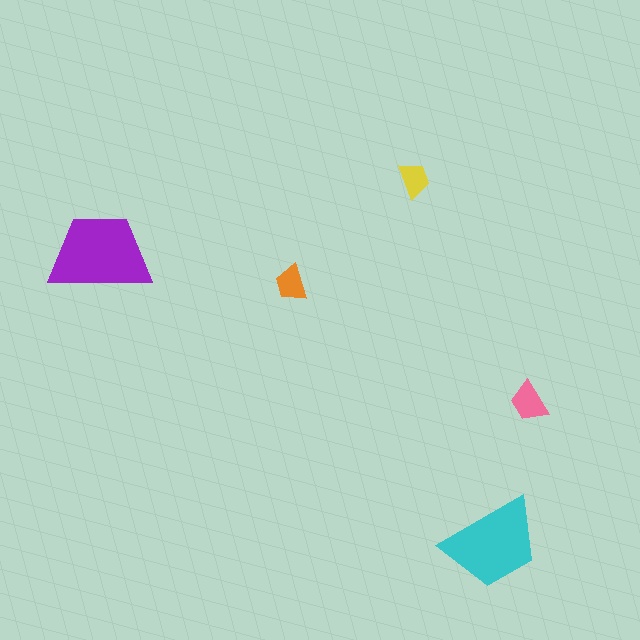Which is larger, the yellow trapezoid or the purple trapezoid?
The purple one.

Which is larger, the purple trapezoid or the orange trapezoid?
The purple one.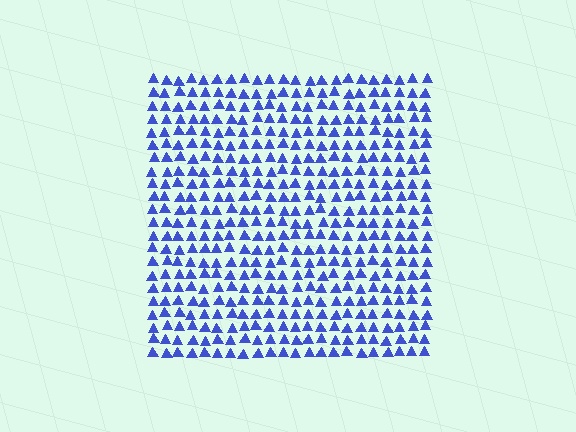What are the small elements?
The small elements are triangles.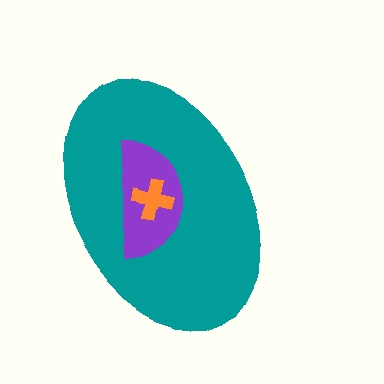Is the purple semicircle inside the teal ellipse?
Yes.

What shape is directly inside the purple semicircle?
The orange cross.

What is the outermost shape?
The teal ellipse.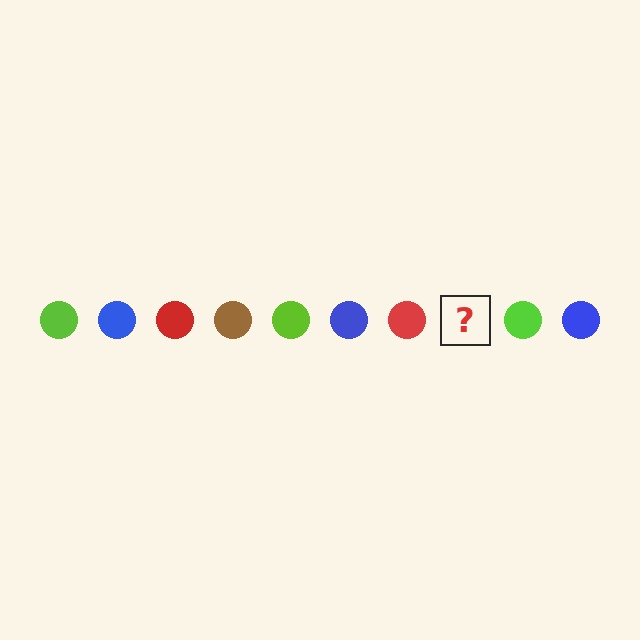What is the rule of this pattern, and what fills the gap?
The rule is that the pattern cycles through lime, blue, red, brown circles. The gap should be filled with a brown circle.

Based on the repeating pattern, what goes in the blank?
The blank should be a brown circle.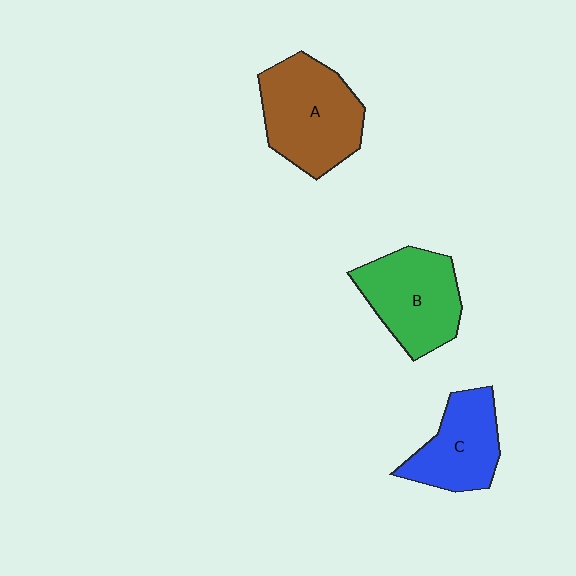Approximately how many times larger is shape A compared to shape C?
Approximately 1.4 times.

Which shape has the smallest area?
Shape C (blue).